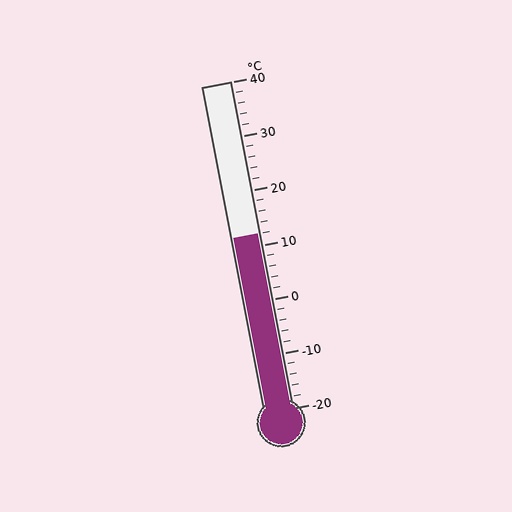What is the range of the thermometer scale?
The thermometer scale ranges from -20°C to 40°C.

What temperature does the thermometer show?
The thermometer shows approximately 12°C.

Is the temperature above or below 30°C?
The temperature is below 30°C.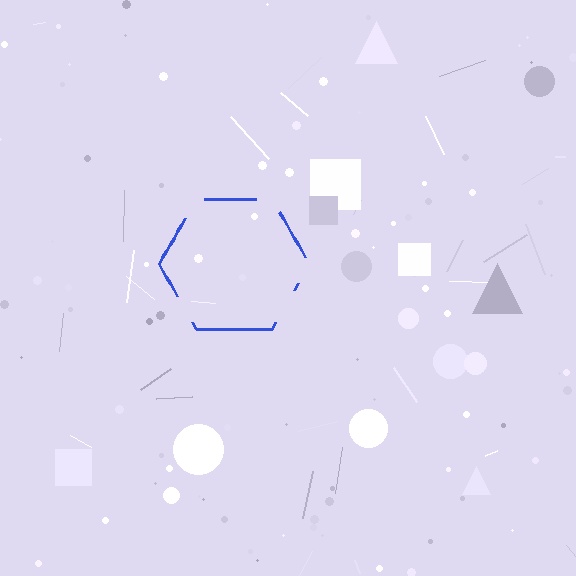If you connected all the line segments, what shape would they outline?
They would outline a hexagon.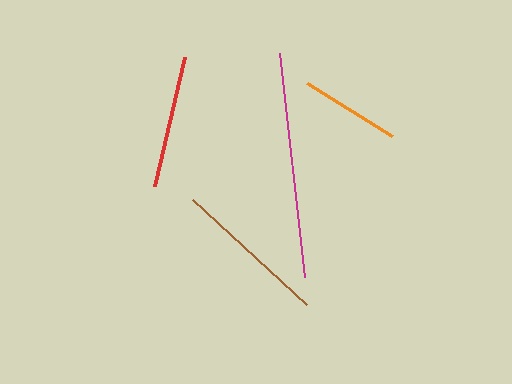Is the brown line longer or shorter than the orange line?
The brown line is longer than the orange line.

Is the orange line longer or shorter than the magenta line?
The magenta line is longer than the orange line.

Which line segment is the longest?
The magenta line is the longest at approximately 225 pixels.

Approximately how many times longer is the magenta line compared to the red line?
The magenta line is approximately 1.7 times the length of the red line.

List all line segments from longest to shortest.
From longest to shortest: magenta, brown, red, orange.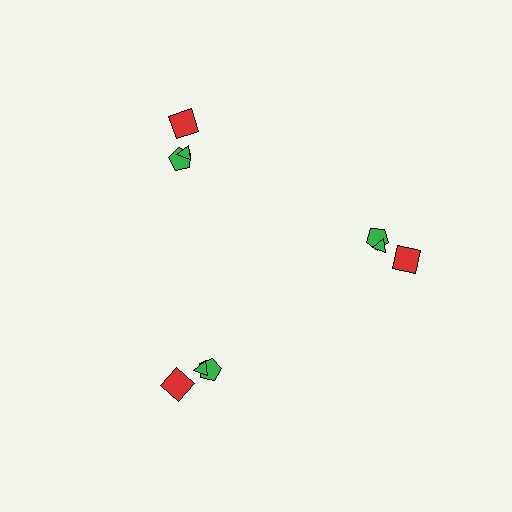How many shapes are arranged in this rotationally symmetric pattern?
There are 9 shapes, arranged in 3 groups of 3.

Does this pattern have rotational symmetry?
Yes, this pattern has 3-fold rotational symmetry. It looks the same after rotating 120 degrees around the center.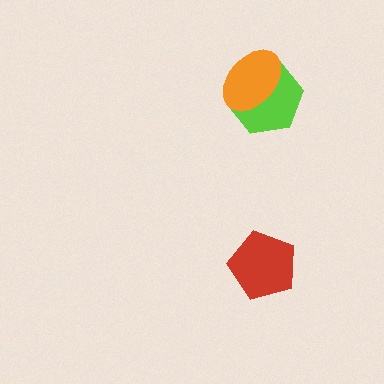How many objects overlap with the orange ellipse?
1 object overlaps with the orange ellipse.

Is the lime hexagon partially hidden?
Yes, it is partially covered by another shape.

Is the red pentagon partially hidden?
No, no other shape covers it.